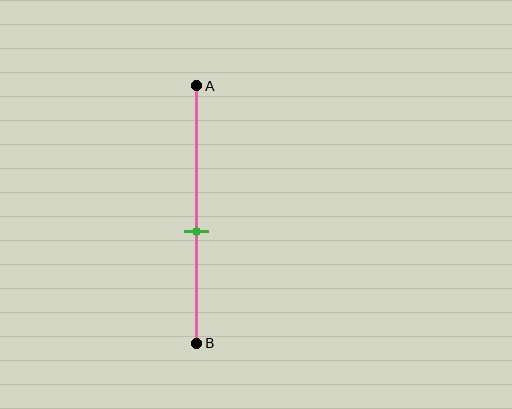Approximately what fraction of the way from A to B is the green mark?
The green mark is approximately 55% of the way from A to B.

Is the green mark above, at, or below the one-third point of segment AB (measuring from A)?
The green mark is below the one-third point of segment AB.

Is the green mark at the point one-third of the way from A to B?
No, the mark is at about 55% from A, not at the 33% one-third point.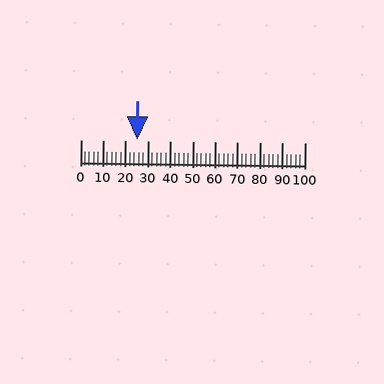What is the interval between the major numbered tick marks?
The major tick marks are spaced 10 units apart.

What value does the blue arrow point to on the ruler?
The blue arrow points to approximately 25.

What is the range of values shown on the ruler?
The ruler shows values from 0 to 100.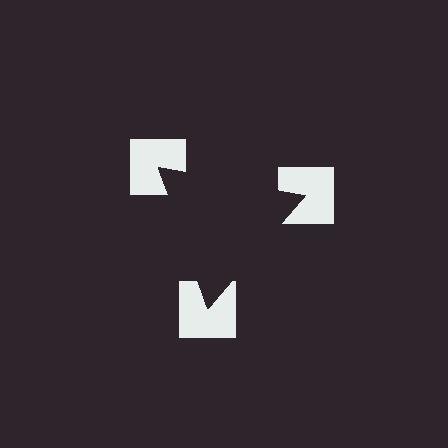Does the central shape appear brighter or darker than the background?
It typically appears slightly darker than the background, even though no actual brightness change is drawn.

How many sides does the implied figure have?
3 sides.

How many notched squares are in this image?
There are 3 — one at each vertex of the illusory triangle.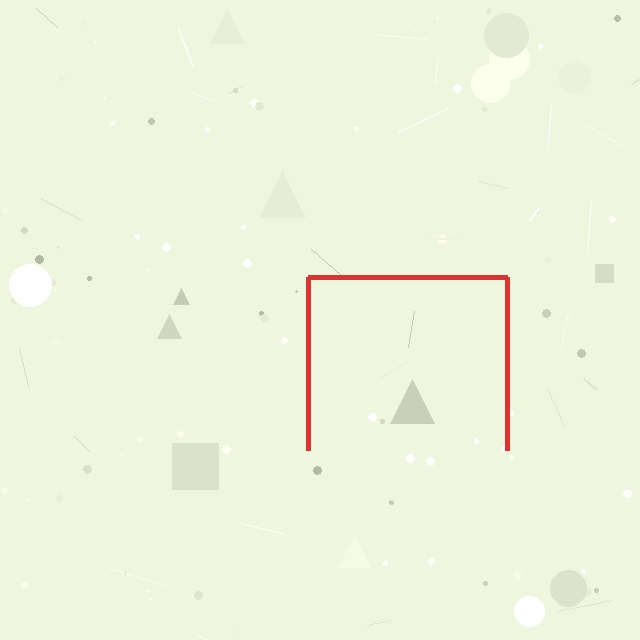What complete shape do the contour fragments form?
The contour fragments form a square.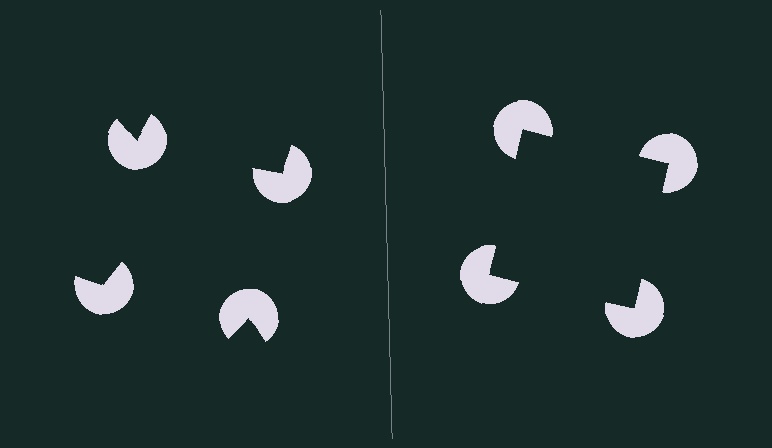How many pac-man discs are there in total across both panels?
8 — 4 on each side.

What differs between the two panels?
The pac-man discs are positioned identically on both sides; only the wedge orientations differ. On the right they align to a square; on the left they are misaligned.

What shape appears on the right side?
An illusory square.